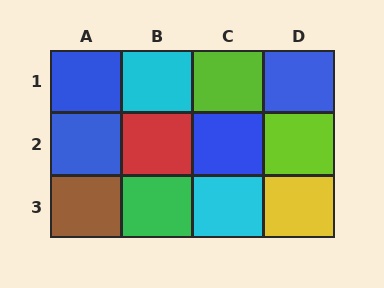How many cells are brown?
1 cell is brown.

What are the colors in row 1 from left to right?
Blue, cyan, lime, blue.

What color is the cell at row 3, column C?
Cyan.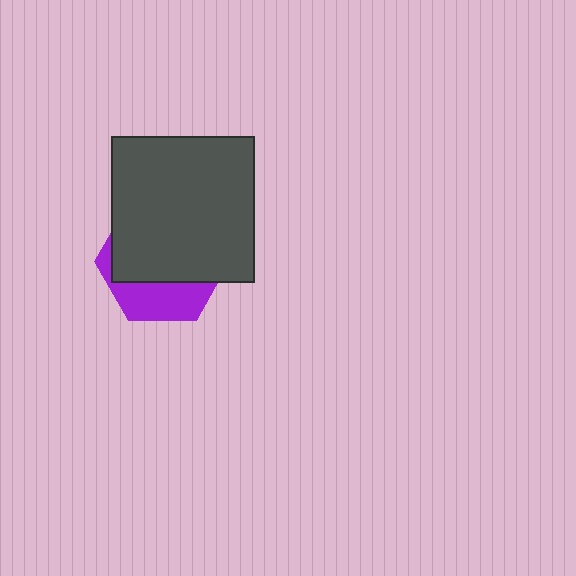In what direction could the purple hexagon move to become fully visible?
The purple hexagon could move down. That would shift it out from behind the dark gray rectangle entirely.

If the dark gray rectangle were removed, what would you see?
You would see the complete purple hexagon.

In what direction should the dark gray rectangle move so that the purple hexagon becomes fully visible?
The dark gray rectangle should move up. That is the shortest direction to clear the overlap and leave the purple hexagon fully visible.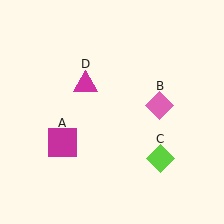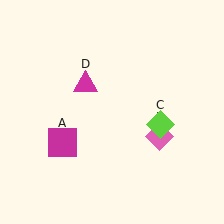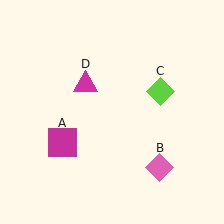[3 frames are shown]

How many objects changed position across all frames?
2 objects changed position: pink diamond (object B), lime diamond (object C).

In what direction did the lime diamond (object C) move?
The lime diamond (object C) moved up.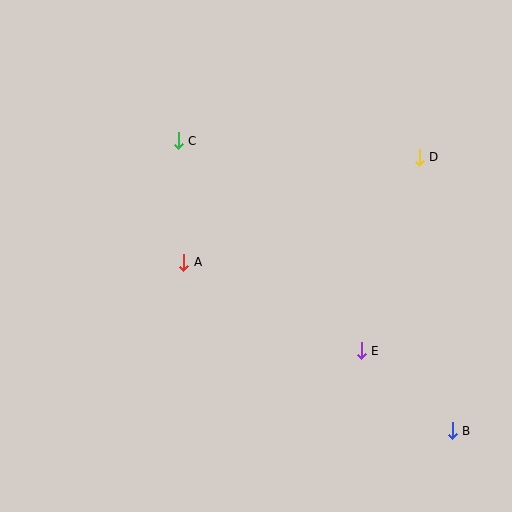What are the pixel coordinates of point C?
Point C is at (178, 141).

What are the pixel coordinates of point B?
Point B is at (452, 431).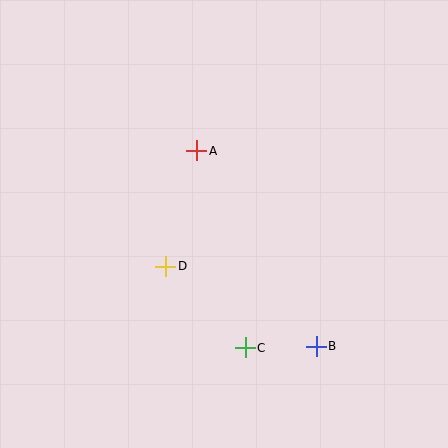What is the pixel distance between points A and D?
The distance between A and D is 120 pixels.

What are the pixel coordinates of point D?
Point D is at (166, 266).